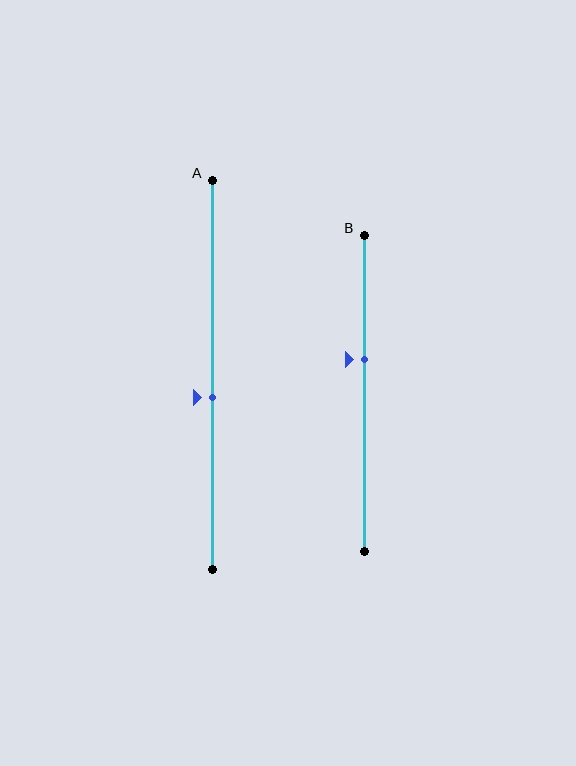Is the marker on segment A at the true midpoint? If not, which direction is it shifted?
No, the marker on segment A is shifted downward by about 6% of the segment length.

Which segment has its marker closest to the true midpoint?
Segment A has its marker closest to the true midpoint.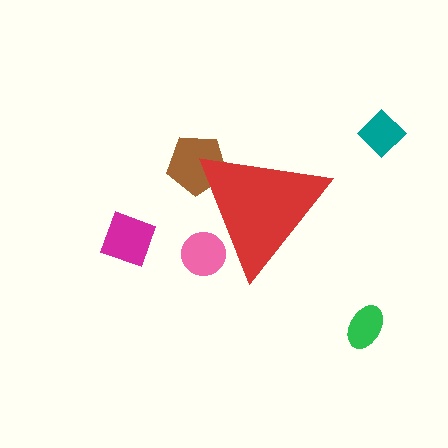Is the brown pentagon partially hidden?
Yes, the brown pentagon is partially hidden behind the red triangle.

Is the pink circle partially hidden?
Yes, the pink circle is partially hidden behind the red triangle.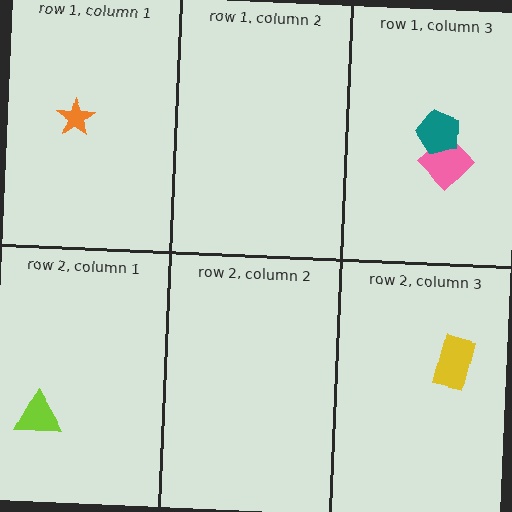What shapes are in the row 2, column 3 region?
The yellow rectangle.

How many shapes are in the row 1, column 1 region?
1.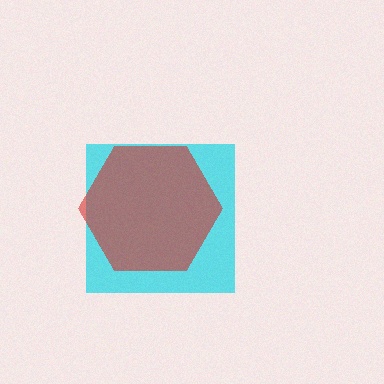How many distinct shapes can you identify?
There are 2 distinct shapes: a cyan square, a red hexagon.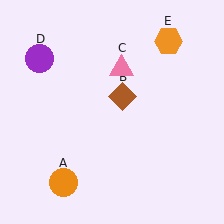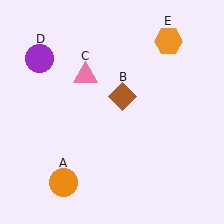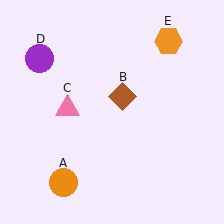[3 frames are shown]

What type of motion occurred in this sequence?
The pink triangle (object C) rotated counterclockwise around the center of the scene.